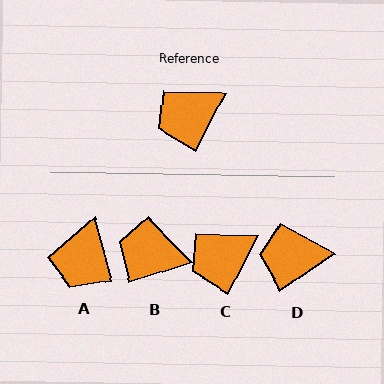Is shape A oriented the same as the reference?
No, it is off by about 42 degrees.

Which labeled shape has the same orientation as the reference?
C.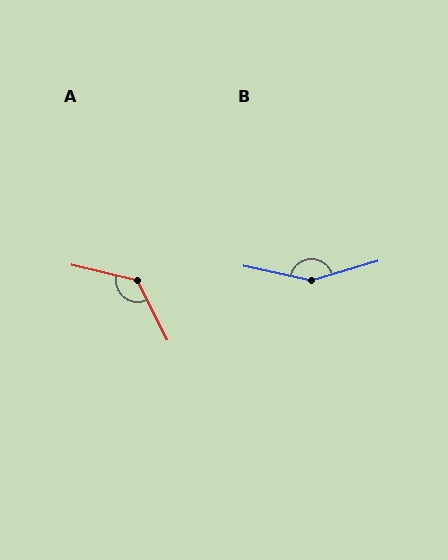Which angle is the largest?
B, at approximately 152 degrees.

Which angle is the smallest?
A, at approximately 130 degrees.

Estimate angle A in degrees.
Approximately 130 degrees.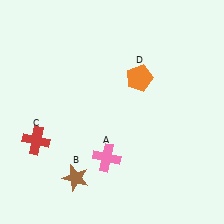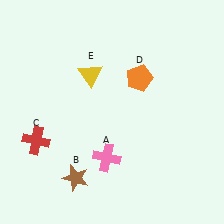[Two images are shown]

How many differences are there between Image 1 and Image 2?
There is 1 difference between the two images.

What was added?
A yellow triangle (E) was added in Image 2.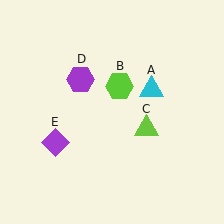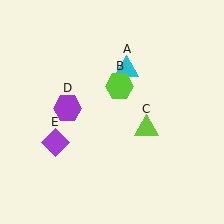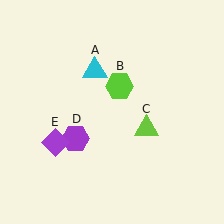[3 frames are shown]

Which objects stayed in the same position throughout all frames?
Lime hexagon (object B) and lime triangle (object C) and purple diamond (object E) remained stationary.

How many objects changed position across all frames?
2 objects changed position: cyan triangle (object A), purple hexagon (object D).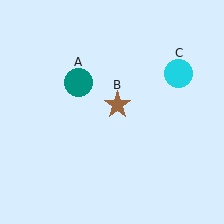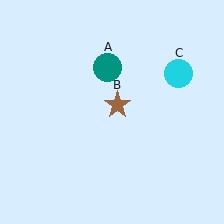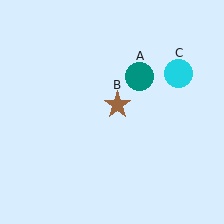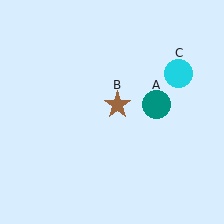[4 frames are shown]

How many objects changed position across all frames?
1 object changed position: teal circle (object A).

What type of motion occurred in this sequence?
The teal circle (object A) rotated clockwise around the center of the scene.